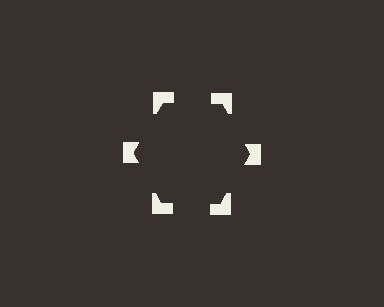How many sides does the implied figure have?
6 sides.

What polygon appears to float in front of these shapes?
An illusory hexagon — its edges are inferred from the aligned wedge cuts in the notched squares, not physically drawn.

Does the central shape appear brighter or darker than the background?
It typically appears slightly darker than the background, even though no actual brightness change is drawn.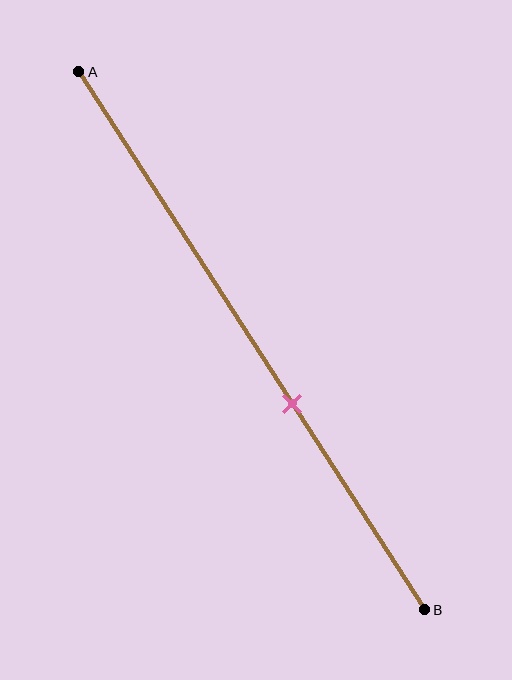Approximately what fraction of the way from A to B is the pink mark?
The pink mark is approximately 60% of the way from A to B.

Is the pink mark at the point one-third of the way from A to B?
No, the mark is at about 60% from A, not at the 33% one-third point.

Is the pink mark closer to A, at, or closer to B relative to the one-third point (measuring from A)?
The pink mark is closer to point B than the one-third point of segment AB.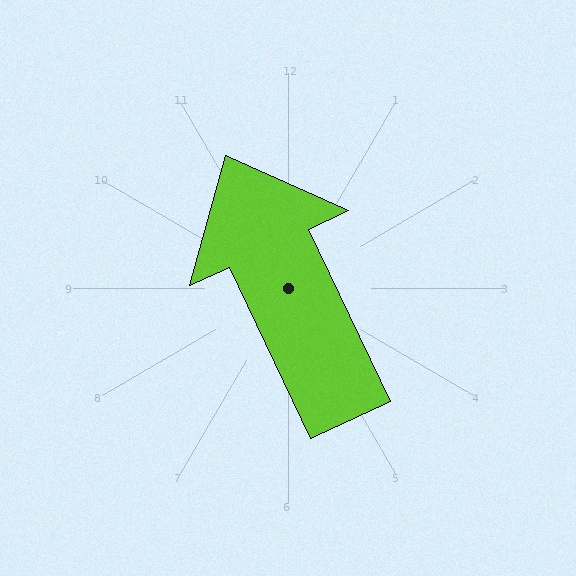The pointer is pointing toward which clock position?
Roughly 11 o'clock.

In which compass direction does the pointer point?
Northwest.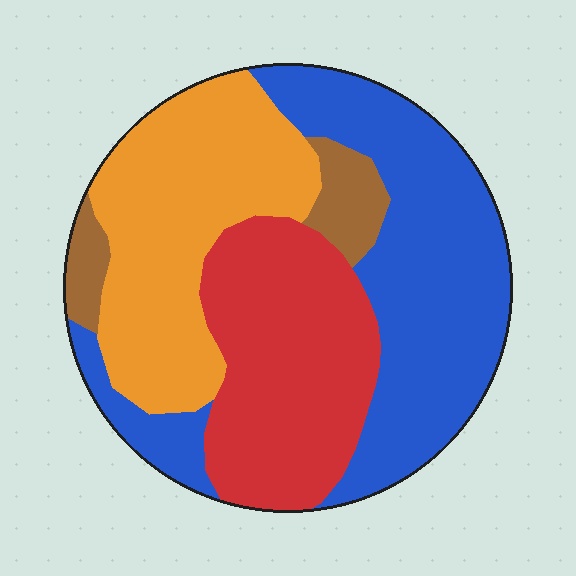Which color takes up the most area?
Blue, at roughly 35%.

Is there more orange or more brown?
Orange.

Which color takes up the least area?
Brown, at roughly 5%.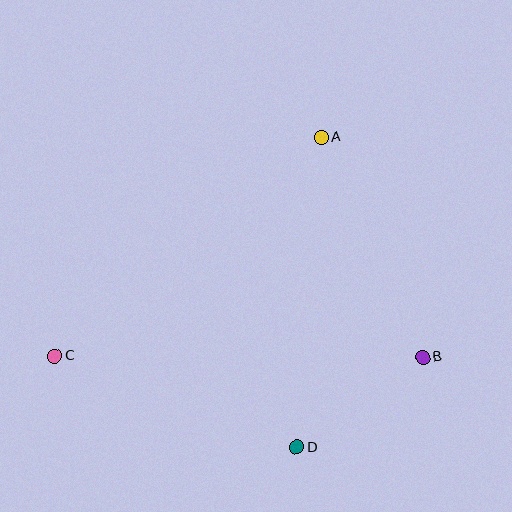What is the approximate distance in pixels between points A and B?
The distance between A and B is approximately 242 pixels.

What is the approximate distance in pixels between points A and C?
The distance between A and C is approximately 345 pixels.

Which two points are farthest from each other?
Points B and C are farthest from each other.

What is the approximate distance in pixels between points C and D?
The distance between C and D is approximately 259 pixels.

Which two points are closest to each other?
Points B and D are closest to each other.